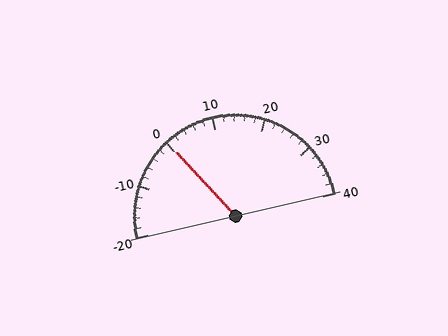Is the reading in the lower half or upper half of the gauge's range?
The reading is in the lower half of the range (-20 to 40).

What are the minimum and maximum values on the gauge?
The gauge ranges from -20 to 40.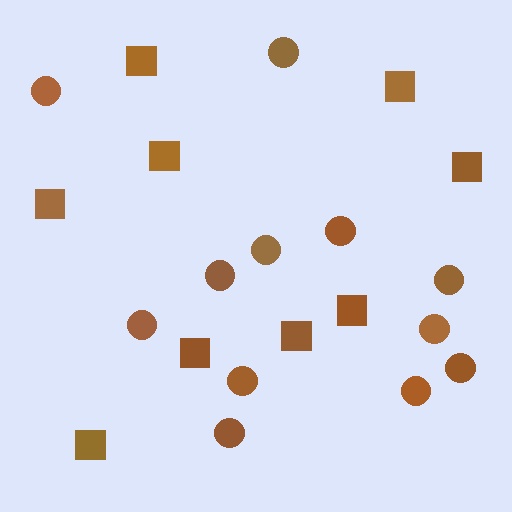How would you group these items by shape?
There are 2 groups: one group of squares (9) and one group of circles (12).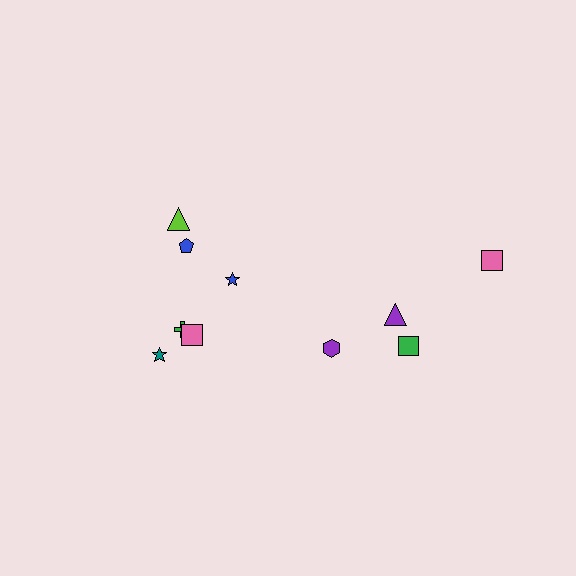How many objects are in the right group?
There are 4 objects.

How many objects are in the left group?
There are 6 objects.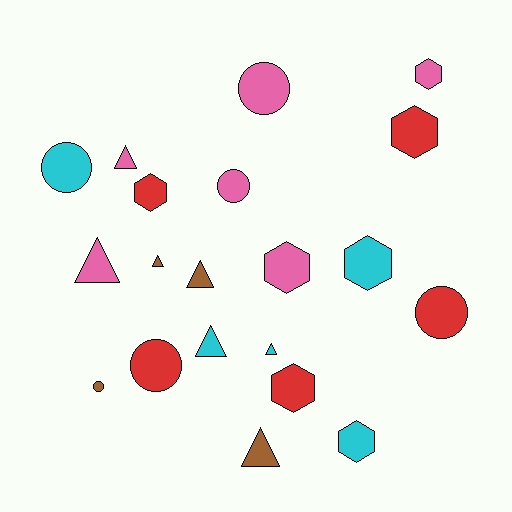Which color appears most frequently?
Pink, with 6 objects.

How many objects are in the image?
There are 20 objects.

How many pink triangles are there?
There are 2 pink triangles.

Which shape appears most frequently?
Hexagon, with 7 objects.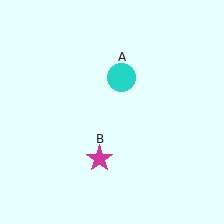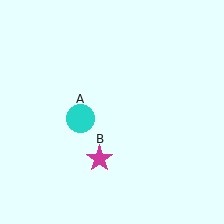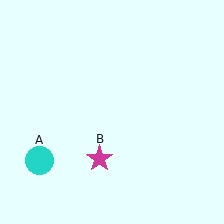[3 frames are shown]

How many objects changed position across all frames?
1 object changed position: cyan circle (object A).